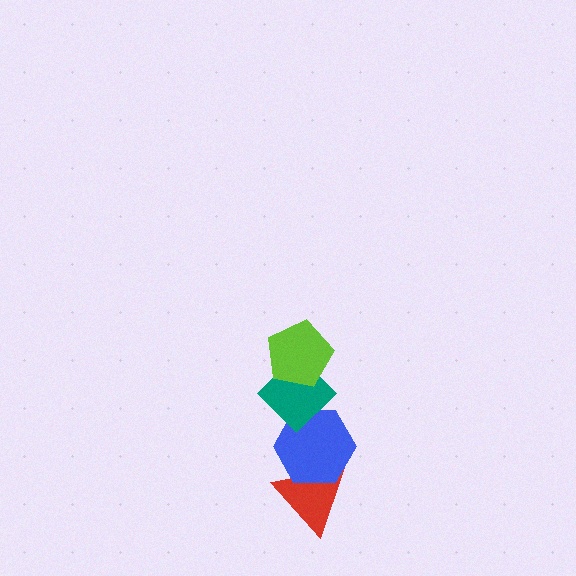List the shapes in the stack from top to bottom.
From top to bottom: the lime pentagon, the teal diamond, the blue hexagon, the red triangle.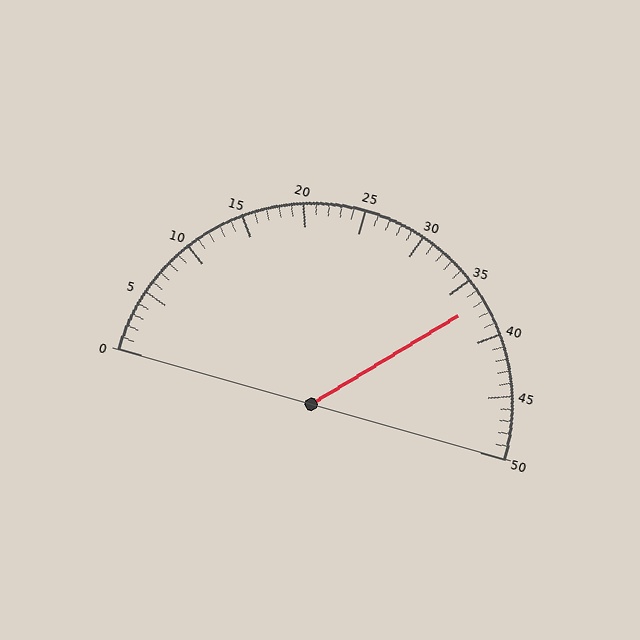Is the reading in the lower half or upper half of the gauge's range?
The reading is in the upper half of the range (0 to 50).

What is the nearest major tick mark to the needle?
The nearest major tick mark is 35.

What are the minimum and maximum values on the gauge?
The gauge ranges from 0 to 50.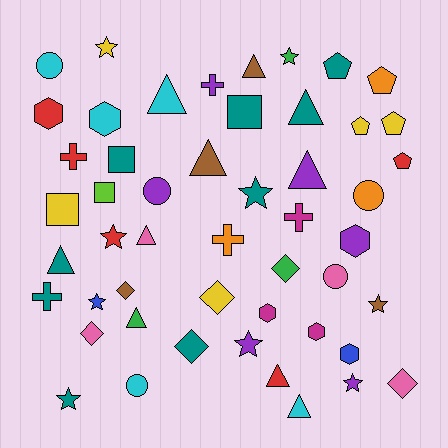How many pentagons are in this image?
There are 5 pentagons.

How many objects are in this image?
There are 50 objects.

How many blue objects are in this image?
There are 2 blue objects.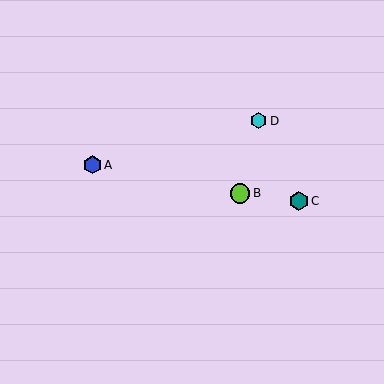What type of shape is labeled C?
Shape C is a teal hexagon.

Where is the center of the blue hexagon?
The center of the blue hexagon is at (92, 165).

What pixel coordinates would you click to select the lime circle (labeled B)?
Click at (240, 193) to select the lime circle B.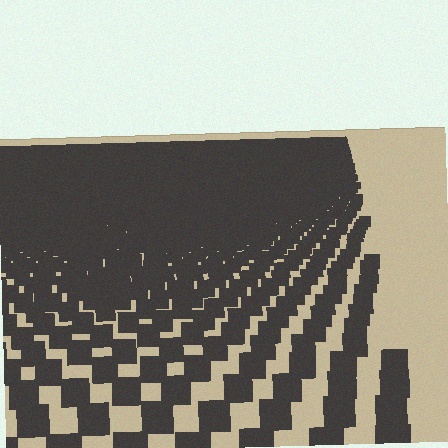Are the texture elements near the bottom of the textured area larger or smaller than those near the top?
Larger. Near the bottom, elements are closer to the viewer and appear at a bigger on-screen size.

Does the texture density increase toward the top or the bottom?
Density increases toward the top.